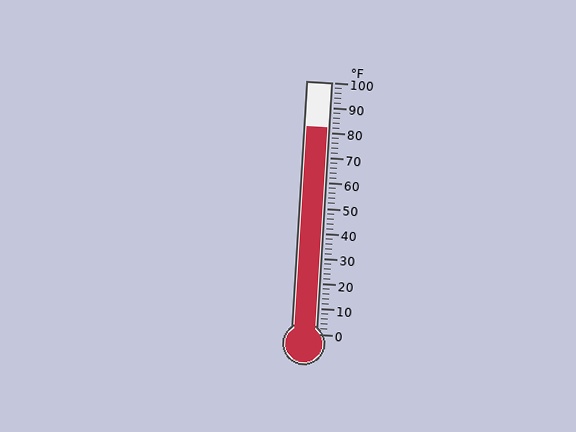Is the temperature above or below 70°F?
The temperature is above 70°F.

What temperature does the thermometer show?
The thermometer shows approximately 82°F.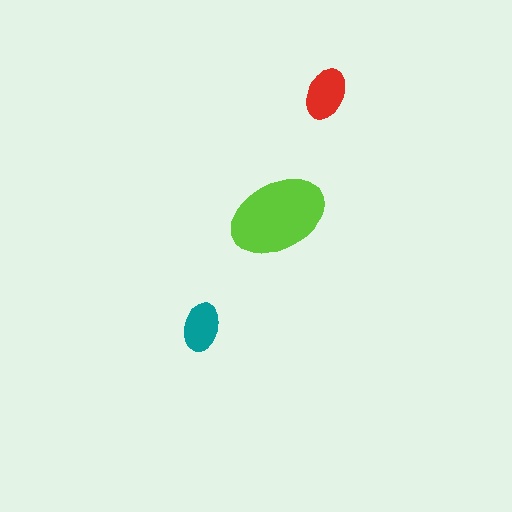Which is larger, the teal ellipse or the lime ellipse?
The lime one.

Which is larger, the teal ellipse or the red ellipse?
The red one.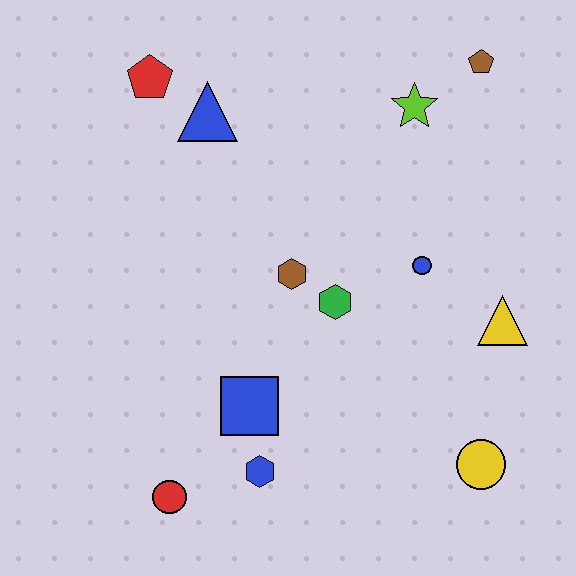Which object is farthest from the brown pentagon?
The red circle is farthest from the brown pentagon.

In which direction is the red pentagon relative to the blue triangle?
The red pentagon is to the left of the blue triangle.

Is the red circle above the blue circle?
No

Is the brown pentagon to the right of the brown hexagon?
Yes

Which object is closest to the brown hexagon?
The green hexagon is closest to the brown hexagon.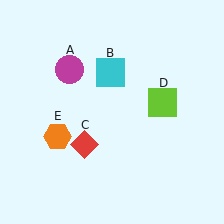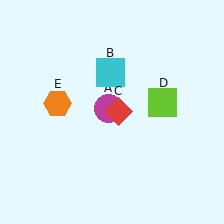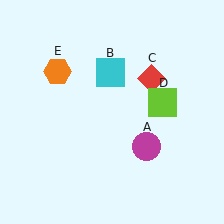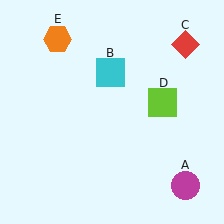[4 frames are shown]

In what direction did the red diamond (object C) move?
The red diamond (object C) moved up and to the right.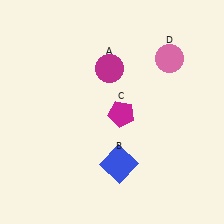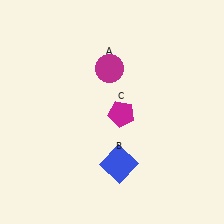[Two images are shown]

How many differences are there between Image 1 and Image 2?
There is 1 difference between the two images.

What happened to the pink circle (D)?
The pink circle (D) was removed in Image 2. It was in the top-right area of Image 1.